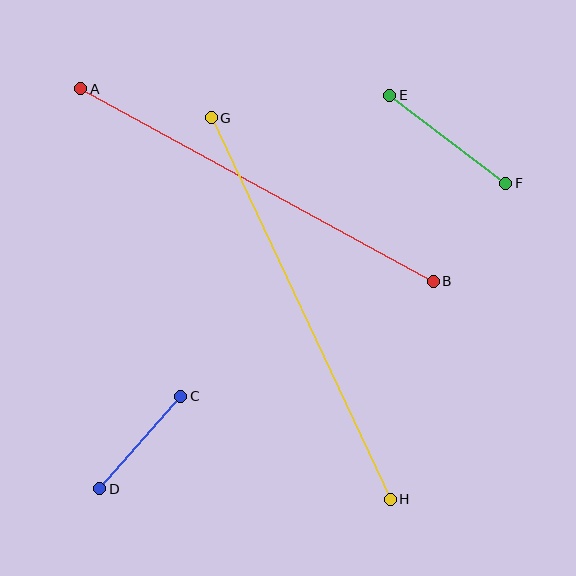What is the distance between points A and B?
The distance is approximately 402 pixels.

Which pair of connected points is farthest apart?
Points G and H are farthest apart.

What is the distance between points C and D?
The distance is approximately 123 pixels.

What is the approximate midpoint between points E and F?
The midpoint is at approximately (448, 139) pixels.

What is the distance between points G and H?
The distance is approximately 422 pixels.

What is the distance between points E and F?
The distance is approximately 146 pixels.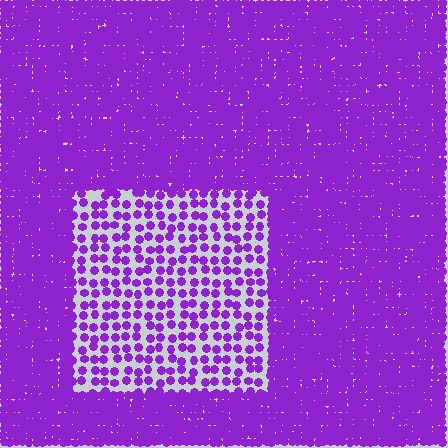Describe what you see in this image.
The image contains small purple elements arranged at two different densities. A rectangle-shaped region is visible where the elements are less densely packed than the surrounding area.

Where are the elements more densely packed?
The elements are more densely packed outside the rectangle boundary.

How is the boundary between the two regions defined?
The boundary is defined by a change in element density (approximately 2.9x ratio). All elements are the same color, size, and shape.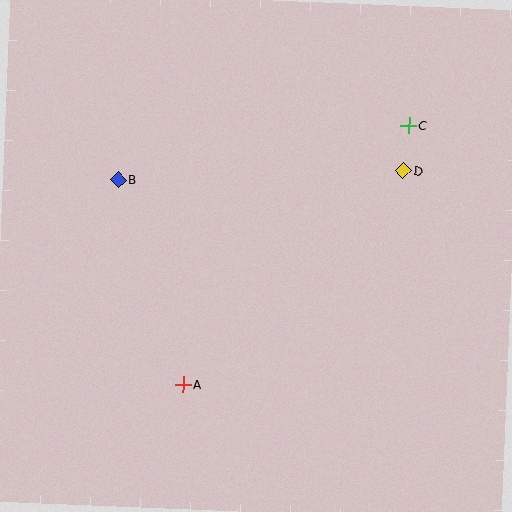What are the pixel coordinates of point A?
Point A is at (183, 384).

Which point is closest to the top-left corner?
Point B is closest to the top-left corner.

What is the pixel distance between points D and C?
The distance between D and C is 46 pixels.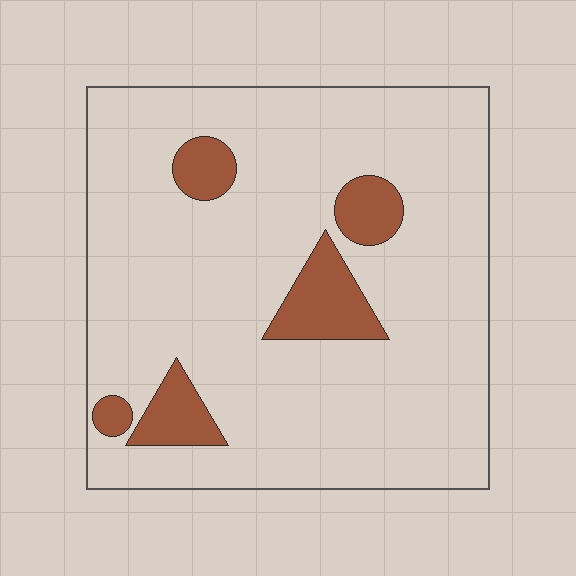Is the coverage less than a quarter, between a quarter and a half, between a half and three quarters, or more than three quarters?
Less than a quarter.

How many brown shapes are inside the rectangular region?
5.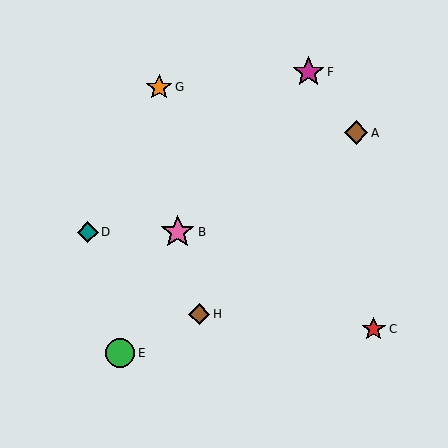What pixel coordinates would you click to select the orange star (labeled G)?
Click at (159, 87) to select the orange star G.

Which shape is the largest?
The pink star (labeled B) is the largest.